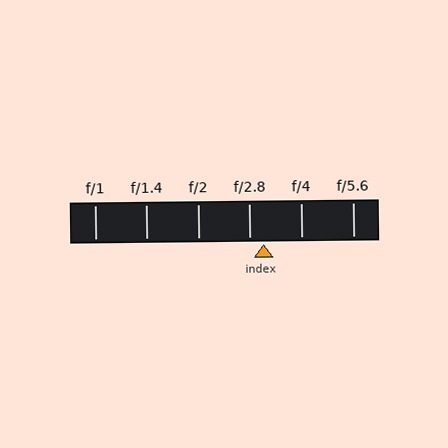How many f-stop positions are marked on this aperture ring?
There are 6 f-stop positions marked.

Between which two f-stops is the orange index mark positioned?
The index mark is between f/2.8 and f/4.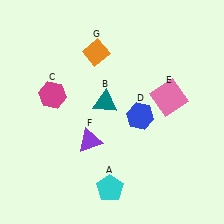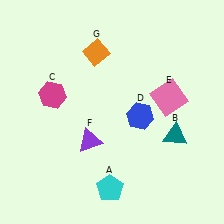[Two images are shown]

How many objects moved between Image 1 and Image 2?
1 object moved between the two images.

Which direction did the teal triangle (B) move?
The teal triangle (B) moved right.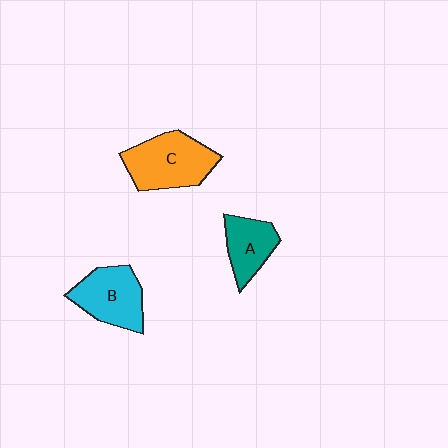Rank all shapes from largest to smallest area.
From largest to smallest: C (orange), B (cyan), A (teal).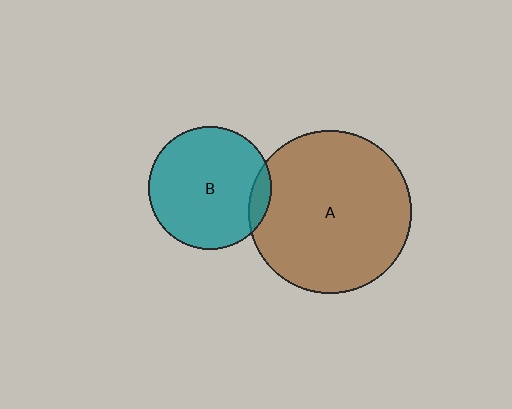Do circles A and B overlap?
Yes.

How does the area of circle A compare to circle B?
Approximately 1.8 times.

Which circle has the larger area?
Circle A (brown).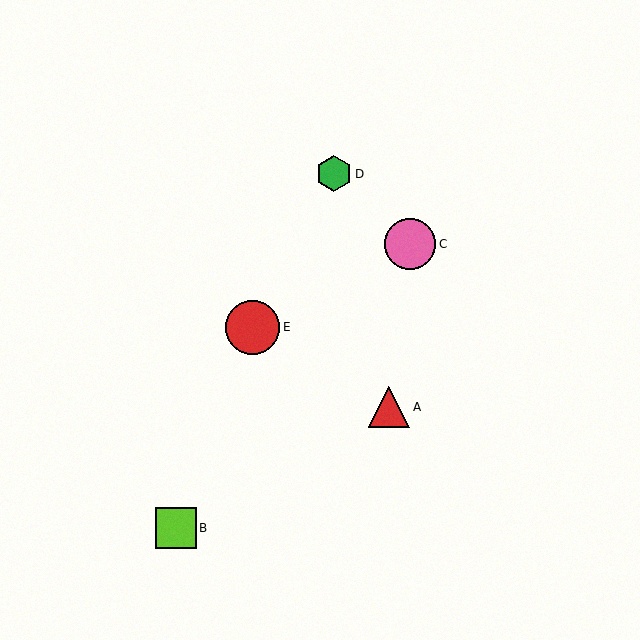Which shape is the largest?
The red circle (labeled E) is the largest.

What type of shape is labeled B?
Shape B is a lime square.